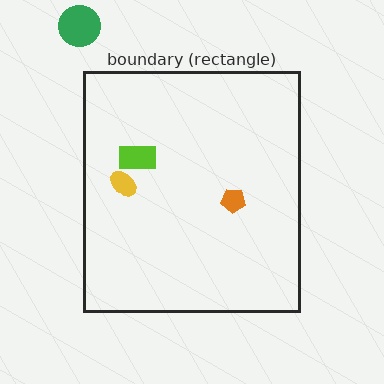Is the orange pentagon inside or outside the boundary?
Inside.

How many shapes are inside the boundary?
3 inside, 1 outside.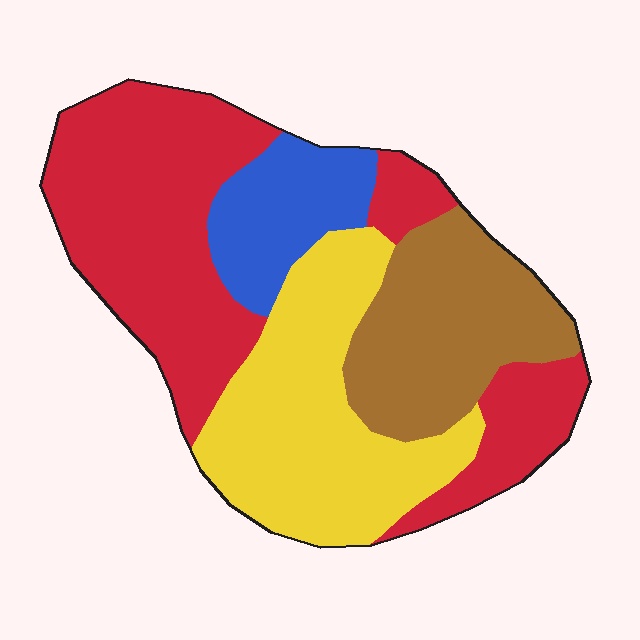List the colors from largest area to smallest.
From largest to smallest: red, yellow, brown, blue.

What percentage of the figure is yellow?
Yellow covers around 30% of the figure.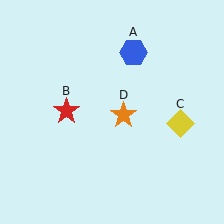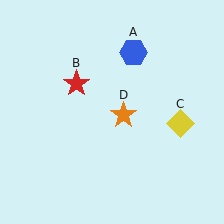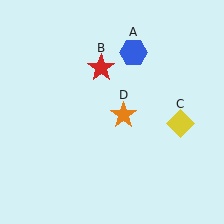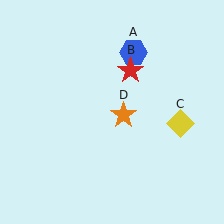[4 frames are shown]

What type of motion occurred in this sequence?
The red star (object B) rotated clockwise around the center of the scene.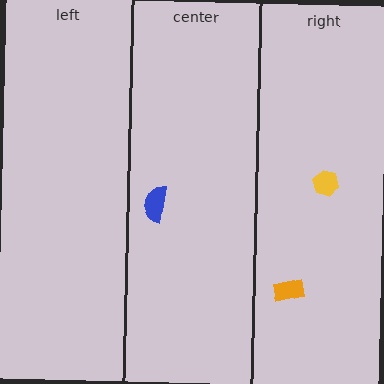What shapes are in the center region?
The blue semicircle.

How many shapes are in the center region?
1.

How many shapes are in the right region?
2.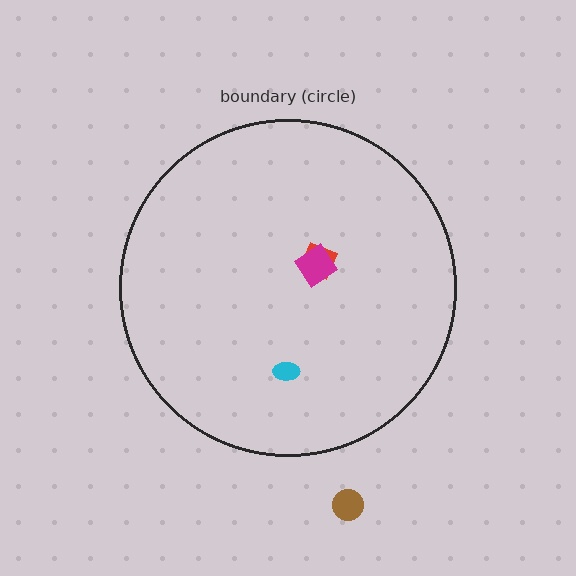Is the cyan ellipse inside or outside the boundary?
Inside.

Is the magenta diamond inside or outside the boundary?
Inside.